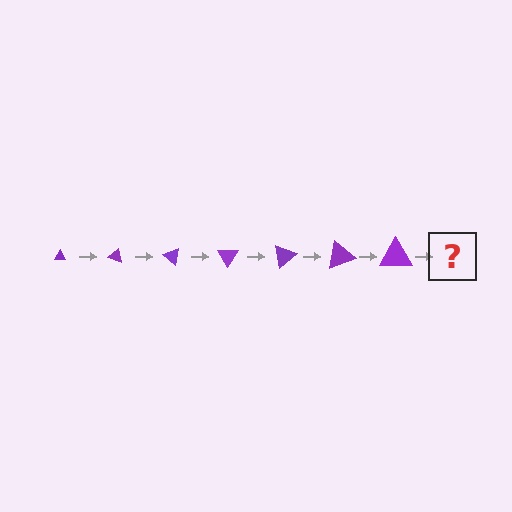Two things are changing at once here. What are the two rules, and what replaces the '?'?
The two rules are that the triangle grows larger each step and it rotates 20 degrees each step. The '?' should be a triangle, larger than the previous one and rotated 140 degrees from the start.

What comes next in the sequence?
The next element should be a triangle, larger than the previous one and rotated 140 degrees from the start.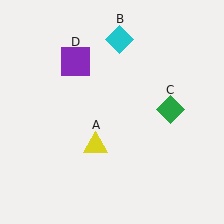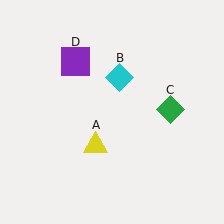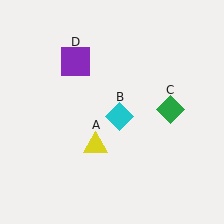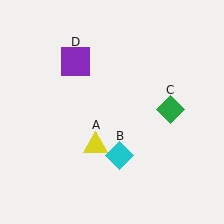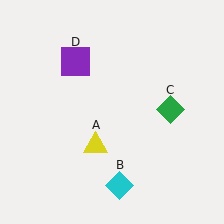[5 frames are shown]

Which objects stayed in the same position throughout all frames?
Yellow triangle (object A) and green diamond (object C) and purple square (object D) remained stationary.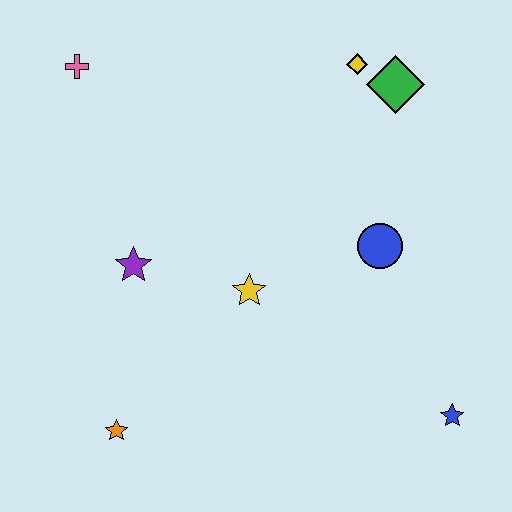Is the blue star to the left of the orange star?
No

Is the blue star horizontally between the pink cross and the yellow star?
No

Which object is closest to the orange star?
The purple star is closest to the orange star.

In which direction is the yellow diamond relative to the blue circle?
The yellow diamond is above the blue circle.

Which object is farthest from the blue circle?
The pink cross is farthest from the blue circle.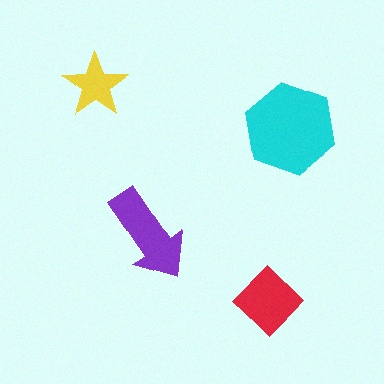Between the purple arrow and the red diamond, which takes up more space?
The purple arrow.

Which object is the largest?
The cyan hexagon.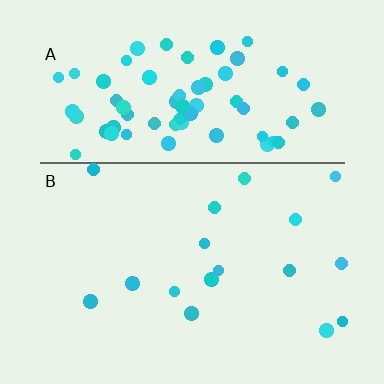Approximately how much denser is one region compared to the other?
Approximately 4.2× — region A over region B.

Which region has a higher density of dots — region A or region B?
A (the top).